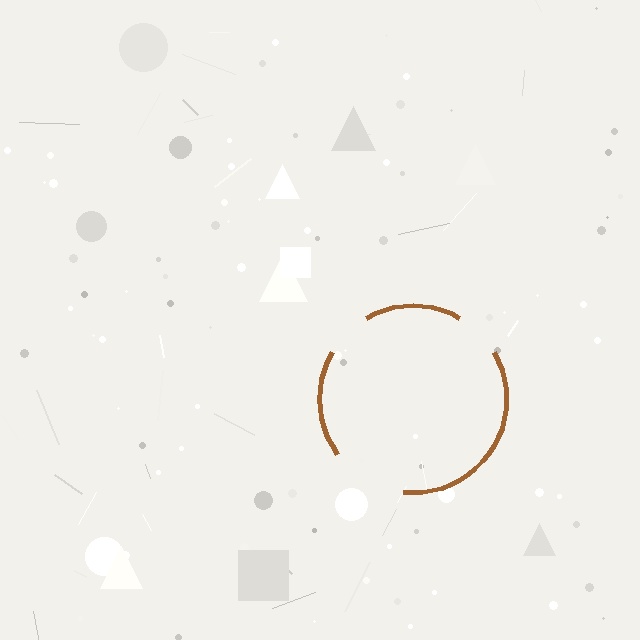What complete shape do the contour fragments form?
The contour fragments form a circle.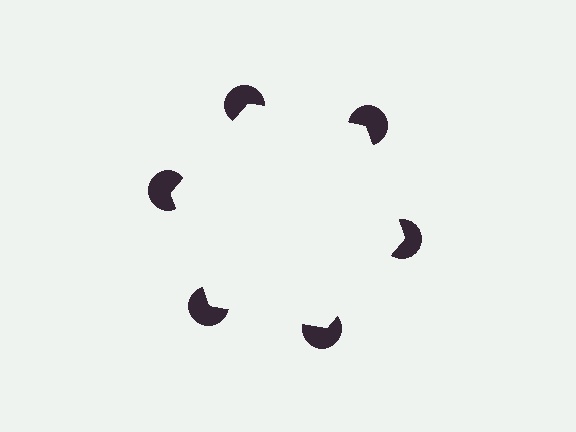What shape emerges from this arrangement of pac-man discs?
An illusory hexagon — its edges are inferred from the aligned wedge cuts in the pac-man discs, not physically drawn.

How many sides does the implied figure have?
6 sides.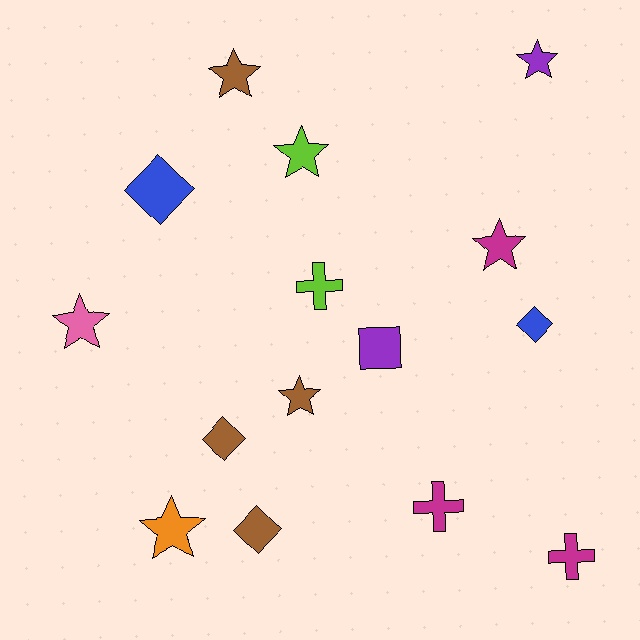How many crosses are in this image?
There are 3 crosses.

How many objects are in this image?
There are 15 objects.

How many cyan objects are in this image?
There are no cyan objects.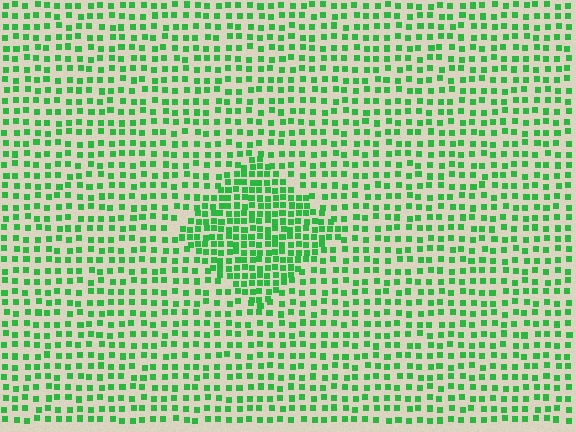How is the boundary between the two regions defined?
The boundary is defined by a change in element density (approximately 1.9x ratio). All elements are the same color, size, and shape.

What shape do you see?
I see a diamond.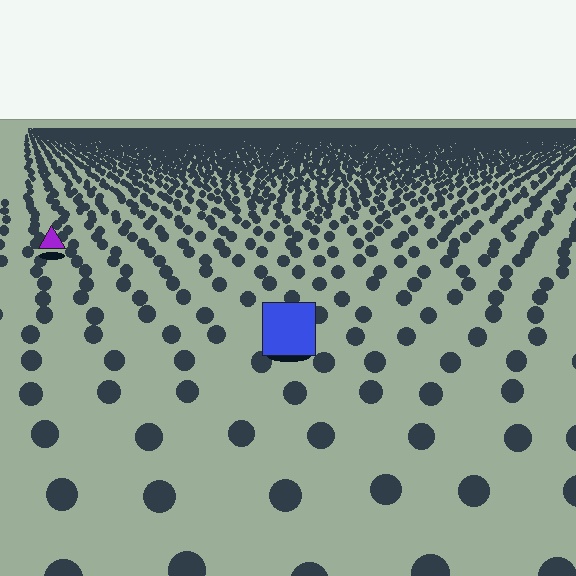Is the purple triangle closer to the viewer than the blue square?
No. The blue square is closer — you can tell from the texture gradient: the ground texture is coarser near it.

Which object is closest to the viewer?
The blue square is closest. The texture marks near it are larger and more spread out.